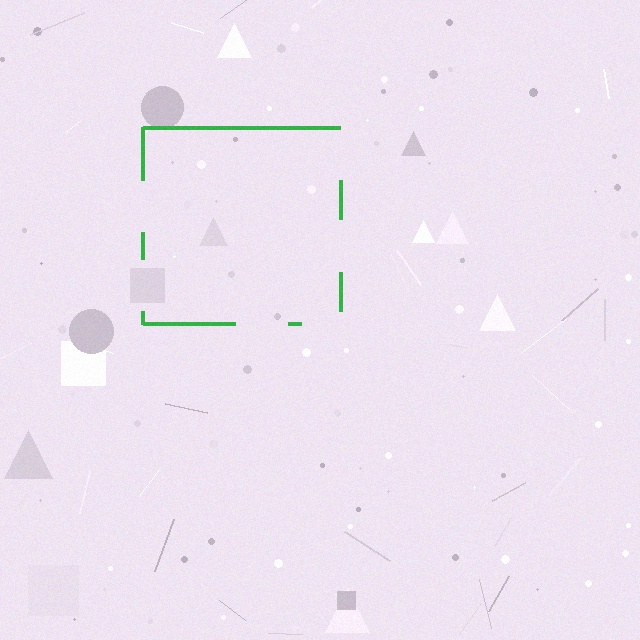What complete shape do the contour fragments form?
The contour fragments form a square.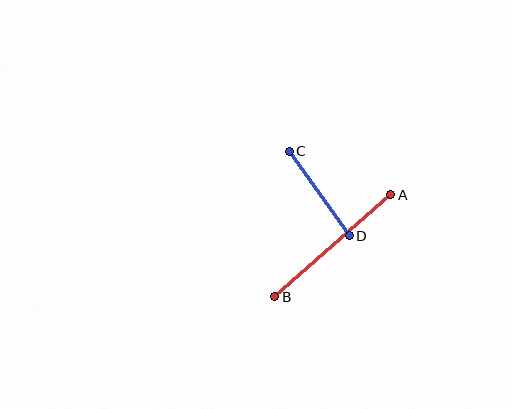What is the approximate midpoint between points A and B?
The midpoint is at approximately (333, 246) pixels.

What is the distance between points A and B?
The distance is approximately 154 pixels.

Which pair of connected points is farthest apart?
Points A and B are farthest apart.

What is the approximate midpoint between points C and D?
The midpoint is at approximately (319, 193) pixels.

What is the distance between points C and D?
The distance is approximately 104 pixels.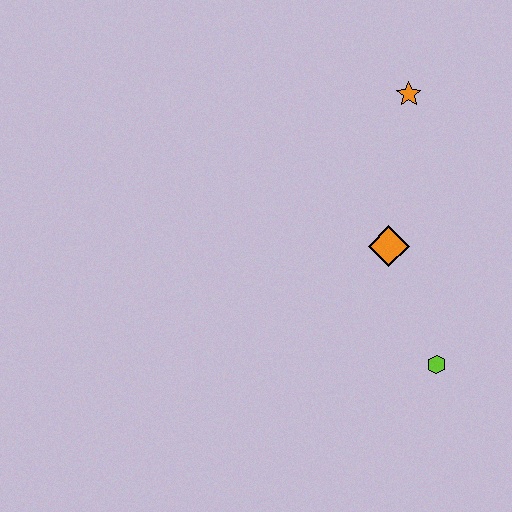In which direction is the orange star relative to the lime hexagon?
The orange star is above the lime hexagon.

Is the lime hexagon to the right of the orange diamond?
Yes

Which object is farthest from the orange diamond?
The orange star is farthest from the orange diamond.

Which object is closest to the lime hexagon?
The orange diamond is closest to the lime hexagon.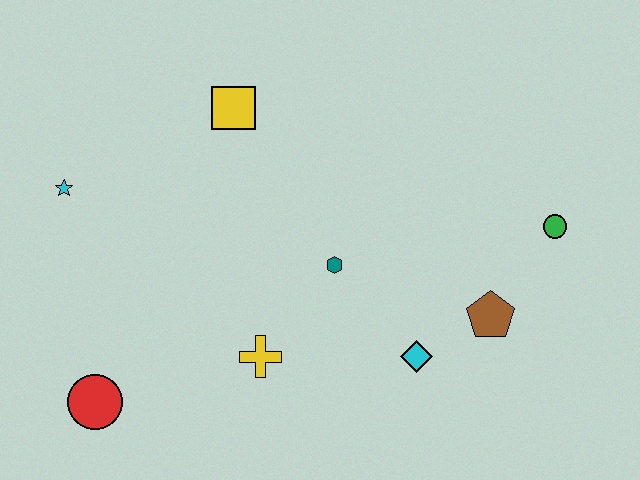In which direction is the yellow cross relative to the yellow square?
The yellow cross is below the yellow square.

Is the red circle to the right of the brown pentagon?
No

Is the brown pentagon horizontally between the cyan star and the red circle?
No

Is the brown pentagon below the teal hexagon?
Yes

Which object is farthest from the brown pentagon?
The cyan star is farthest from the brown pentagon.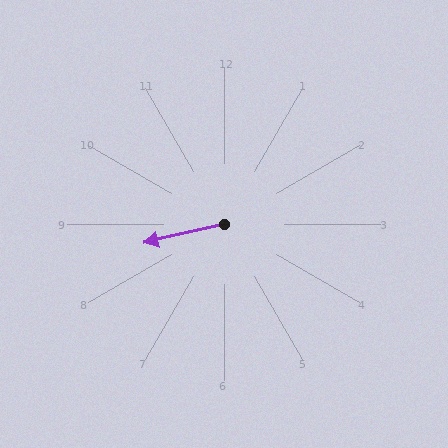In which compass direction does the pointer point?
West.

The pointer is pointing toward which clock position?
Roughly 9 o'clock.